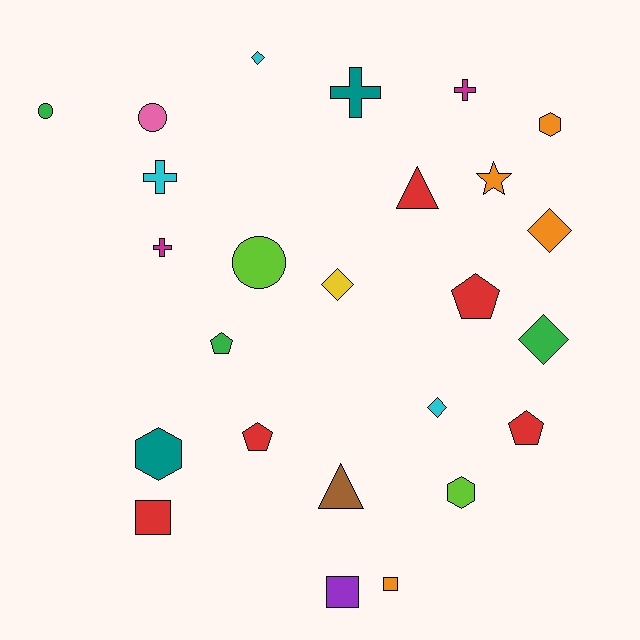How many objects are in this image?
There are 25 objects.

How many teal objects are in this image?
There are 2 teal objects.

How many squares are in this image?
There are 3 squares.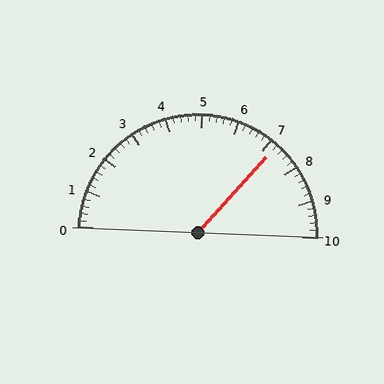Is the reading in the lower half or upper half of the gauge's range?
The reading is in the upper half of the range (0 to 10).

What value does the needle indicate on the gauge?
The needle indicates approximately 7.2.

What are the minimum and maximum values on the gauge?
The gauge ranges from 0 to 10.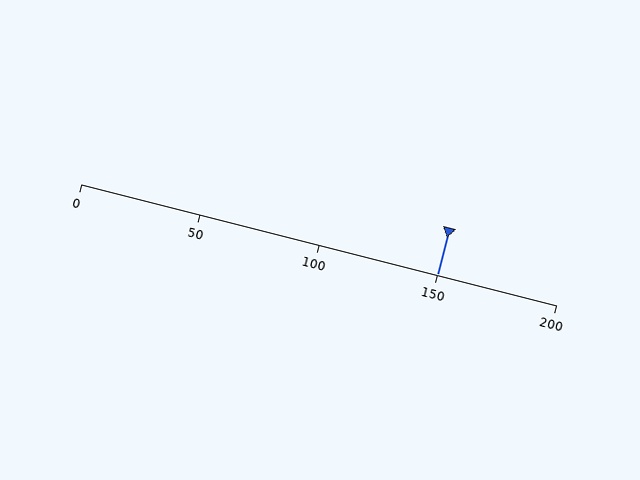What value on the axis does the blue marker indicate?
The marker indicates approximately 150.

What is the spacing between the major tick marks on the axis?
The major ticks are spaced 50 apart.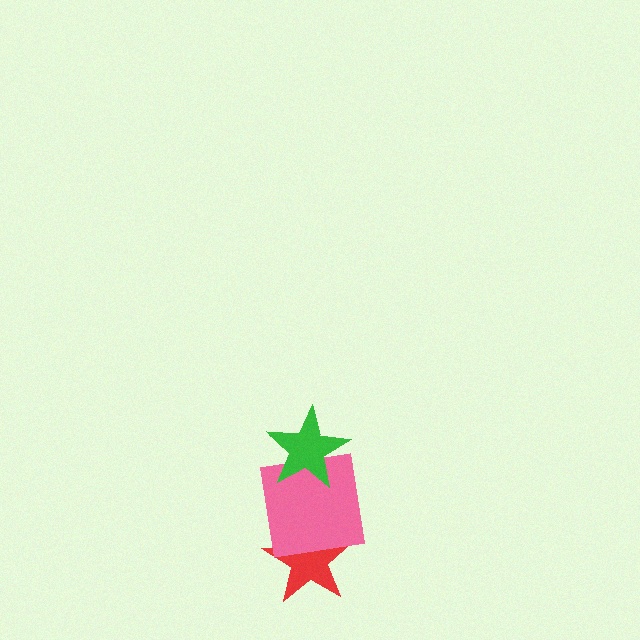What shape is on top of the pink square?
The green star is on top of the pink square.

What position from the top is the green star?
The green star is 1st from the top.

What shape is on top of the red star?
The pink square is on top of the red star.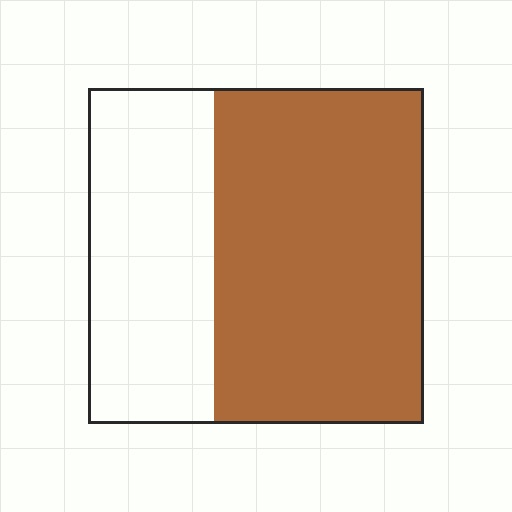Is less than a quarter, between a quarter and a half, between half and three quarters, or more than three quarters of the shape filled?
Between half and three quarters.